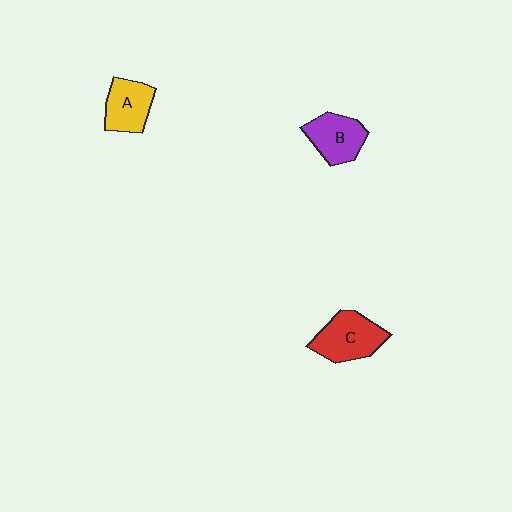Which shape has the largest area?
Shape C (red).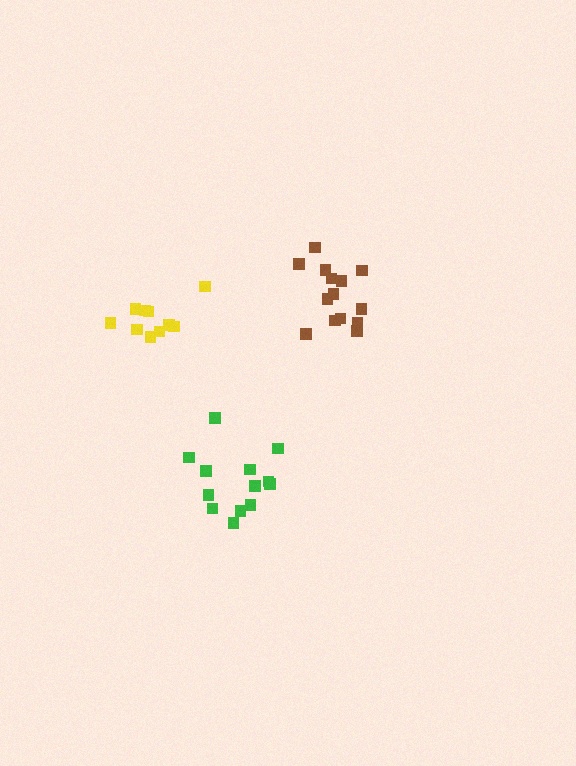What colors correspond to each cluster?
The clusters are colored: brown, yellow, green.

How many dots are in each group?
Group 1: 14 dots, Group 2: 11 dots, Group 3: 13 dots (38 total).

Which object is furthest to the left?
The yellow cluster is leftmost.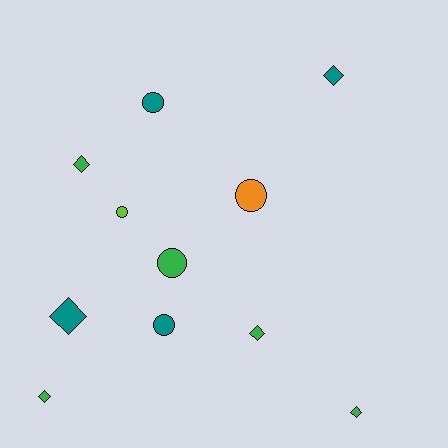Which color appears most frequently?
Green, with 5 objects.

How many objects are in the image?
There are 11 objects.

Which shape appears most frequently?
Diamond, with 6 objects.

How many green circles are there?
There is 1 green circle.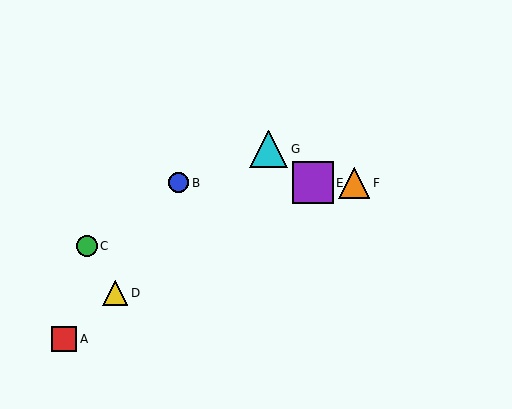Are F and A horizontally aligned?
No, F is at y≈183 and A is at y≈339.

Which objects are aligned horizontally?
Objects B, E, F are aligned horizontally.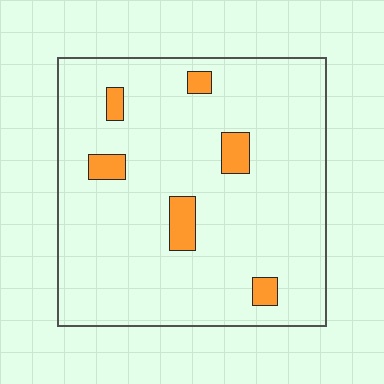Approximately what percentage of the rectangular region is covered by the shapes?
Approximately 10%.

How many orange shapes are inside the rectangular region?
6.